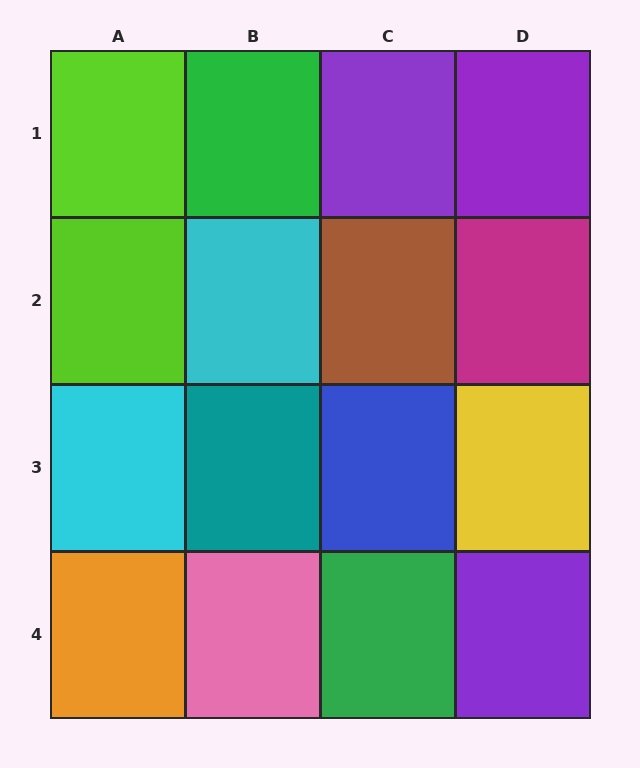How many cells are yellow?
1 cell is yellow.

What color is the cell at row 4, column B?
Pink.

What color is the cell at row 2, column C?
Brown.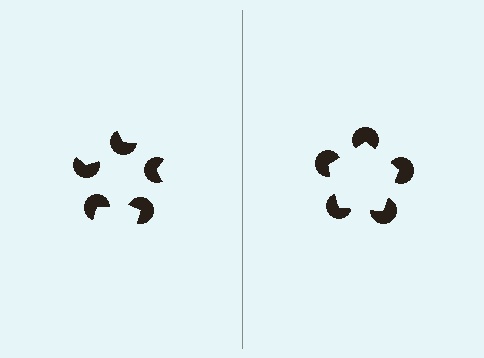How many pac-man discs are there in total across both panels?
10 — 5 on each side.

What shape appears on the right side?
An illusory pentagon.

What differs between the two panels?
The pac-man discs are positioned identically on both sides; only the wedge orientations differ. On the right they align to a pentagon; on the left they are misaligned.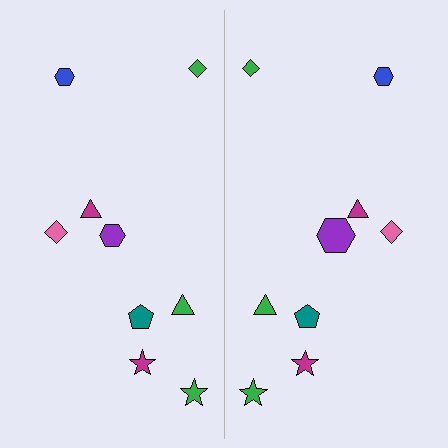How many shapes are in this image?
There are 18 shapes in this image.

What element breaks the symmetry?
The purple hexagon on the right side has a different size than its mirror counterpart.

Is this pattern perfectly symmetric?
No, the pattern is not perfectly symmetric. The purple hexagon on the right side has a different size than its mirror counterpart.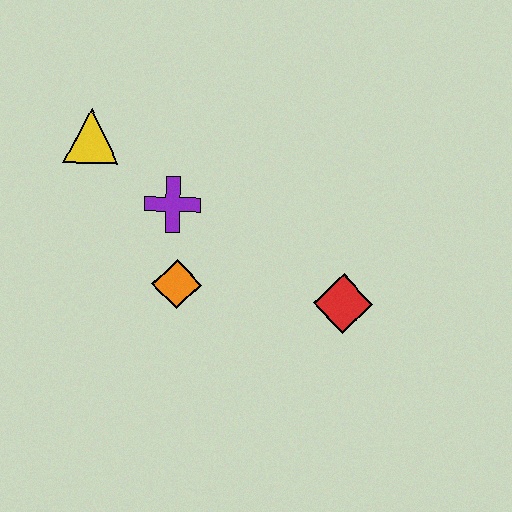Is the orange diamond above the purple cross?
No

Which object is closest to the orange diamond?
The purple cross is closest to the orange diamond.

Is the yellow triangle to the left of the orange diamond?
Yes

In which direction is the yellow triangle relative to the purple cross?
The yellow triangle is to the left of the purple cross.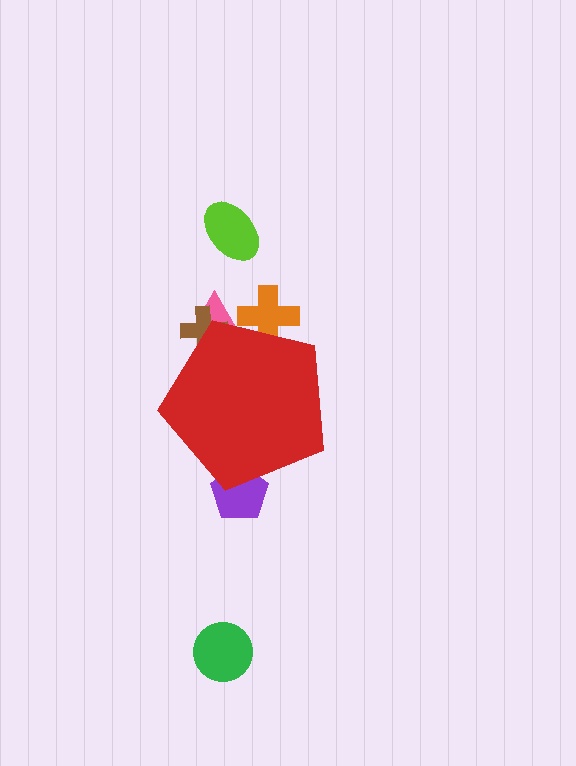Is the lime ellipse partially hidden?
No, the lime ellipse is fully visible.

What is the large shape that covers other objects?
A red pentagon.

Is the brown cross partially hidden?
Yes, the brown cross is partially hidden behind the red pentagon.